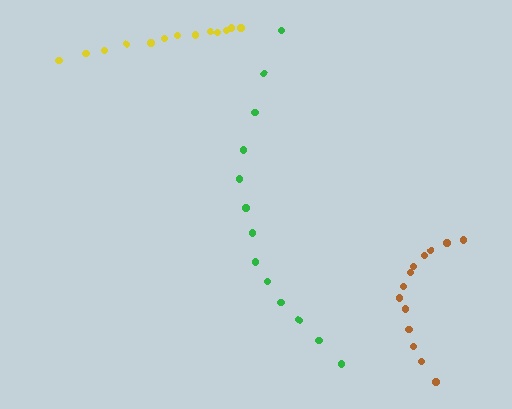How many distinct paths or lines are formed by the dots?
There are 3 distinct paths.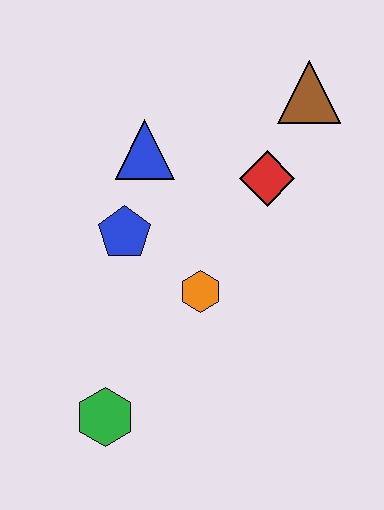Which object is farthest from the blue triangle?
The green hexagon is farthest from the blue triangle.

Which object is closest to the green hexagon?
The orange hexagon is closest to the green hexagon.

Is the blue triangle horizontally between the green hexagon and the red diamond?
Yes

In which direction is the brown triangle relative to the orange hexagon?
The brown triangle is above the orange hexagon.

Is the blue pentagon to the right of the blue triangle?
No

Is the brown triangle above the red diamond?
Yes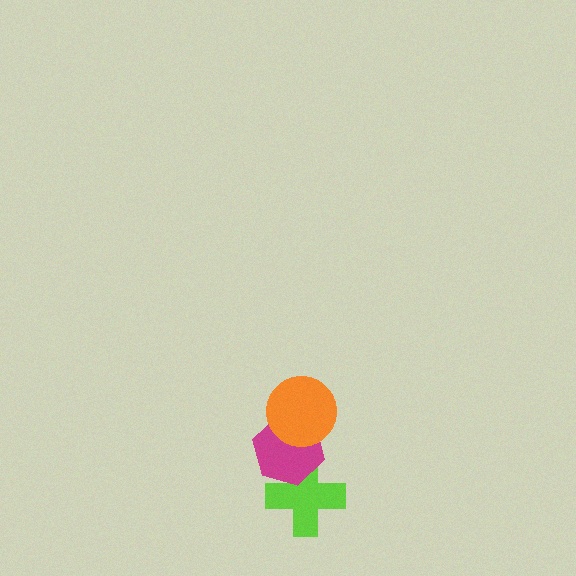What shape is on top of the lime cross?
The magenta hexagon is on top of the lime cross.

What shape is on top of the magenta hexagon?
The orange circle is on top of the magenta hexagon.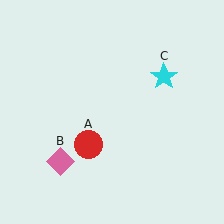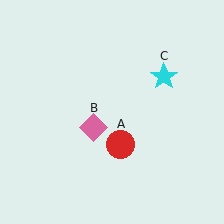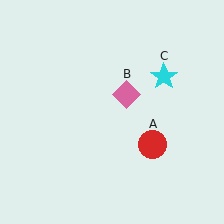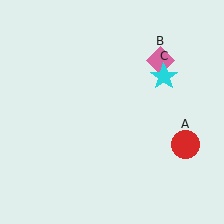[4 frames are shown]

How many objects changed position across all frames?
2 objects changed position: red circle (object A), pink diamond (object B).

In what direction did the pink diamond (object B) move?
The pink diamond (object B) moved up and to the right.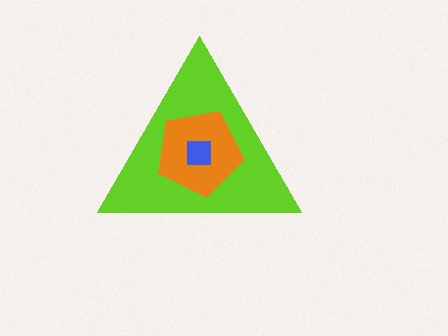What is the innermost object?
The blue square.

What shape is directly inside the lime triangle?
The orange pentagon.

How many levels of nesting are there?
3.